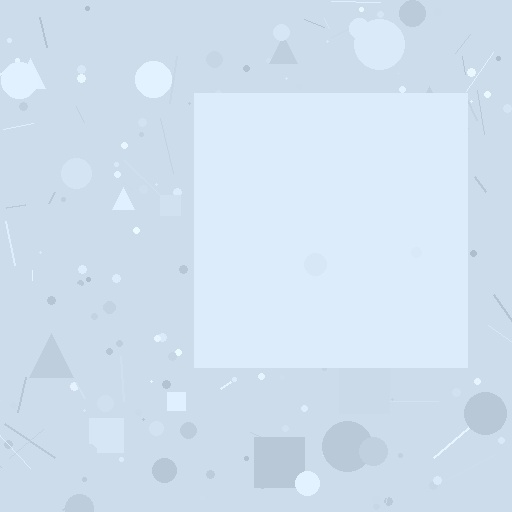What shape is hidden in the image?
A square is hidden in the image.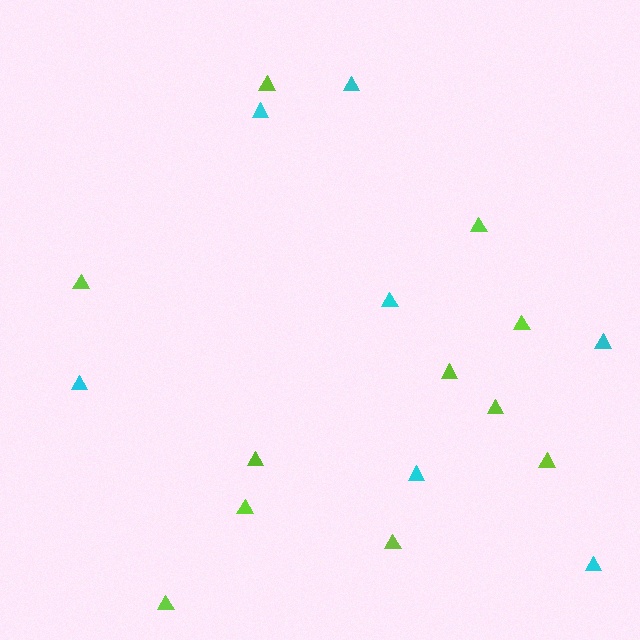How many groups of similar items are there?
There are 2 groups: one group of lime triangles (11) and one group of cyan triangles (7).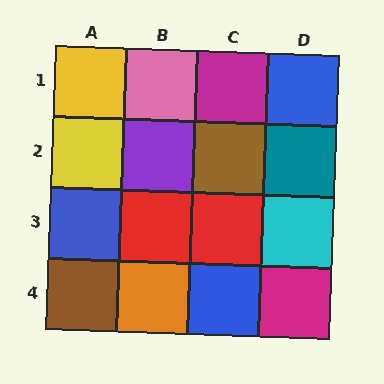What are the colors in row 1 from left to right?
Yellow, pink, magenta, blue.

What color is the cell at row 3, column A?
Blue.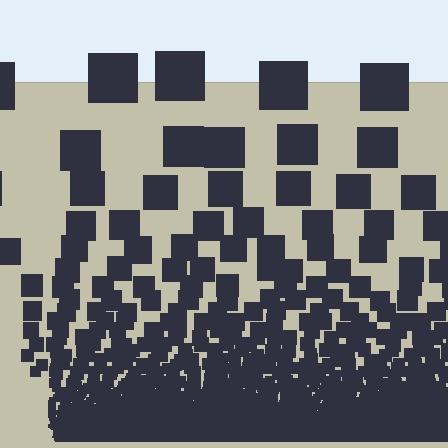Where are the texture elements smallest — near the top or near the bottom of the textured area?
Near the bottom.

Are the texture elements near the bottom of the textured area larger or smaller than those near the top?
Smaller. The gradient is inverted — elements near the bottom are smaller and denser.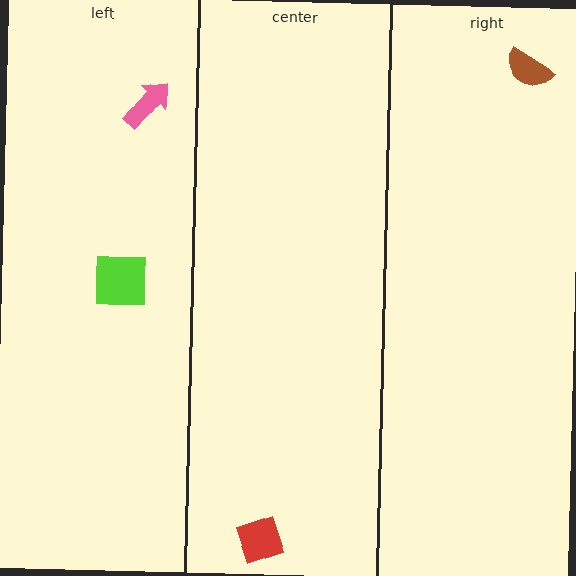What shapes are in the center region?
The red diamond.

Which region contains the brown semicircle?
The right region.